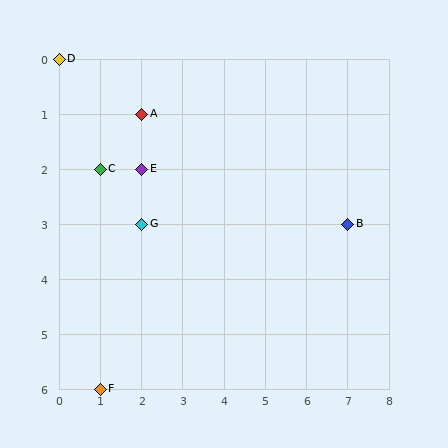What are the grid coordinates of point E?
Point E is at grid coordinates (2, 2).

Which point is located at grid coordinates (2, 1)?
Point A is at (2, 1).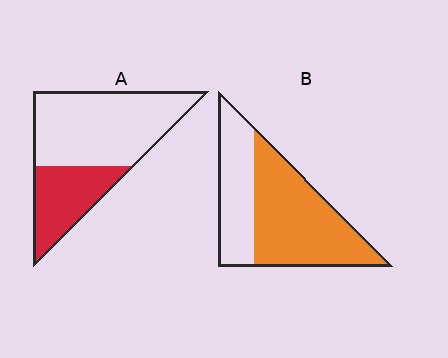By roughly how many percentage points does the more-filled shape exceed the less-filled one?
By roughly 30 percentage points (B over A).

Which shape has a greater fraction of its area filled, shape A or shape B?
Shape B.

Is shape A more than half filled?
No.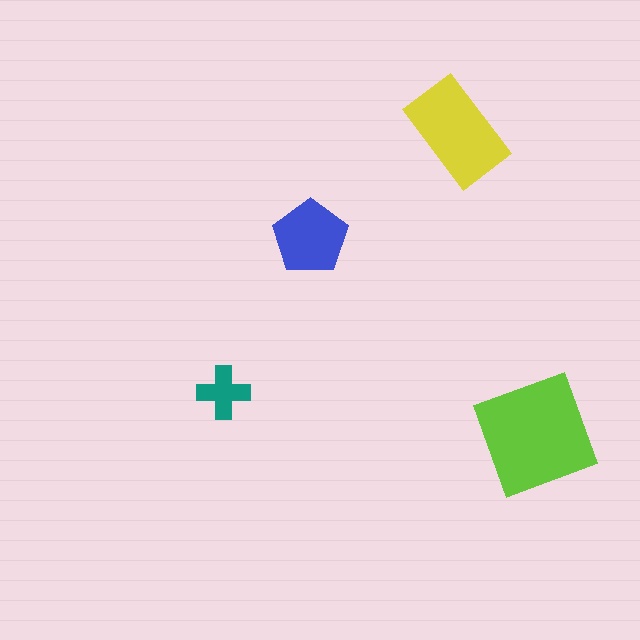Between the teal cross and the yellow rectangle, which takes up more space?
The yellow rectangle.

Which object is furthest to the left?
The teal cross is leftmost.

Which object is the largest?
The lime square.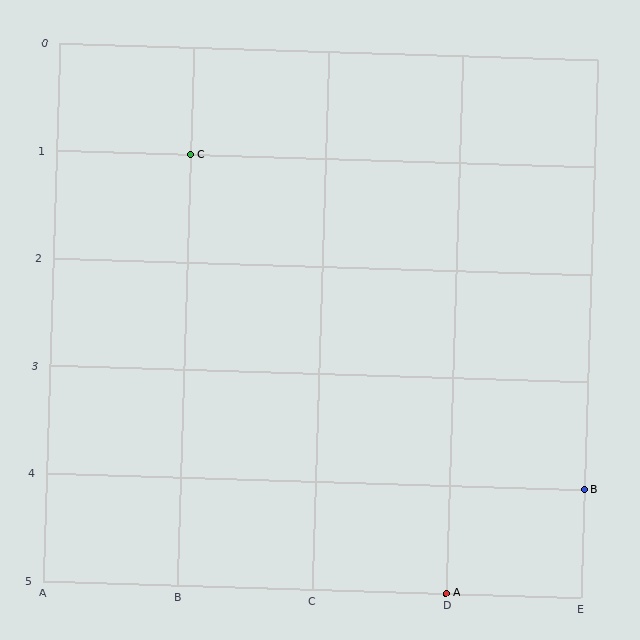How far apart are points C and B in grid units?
Points C and B are 3 columns and 3 rows apart (about 4.2 grid units diagonally).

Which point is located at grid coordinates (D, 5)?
Point A is at (D, 5).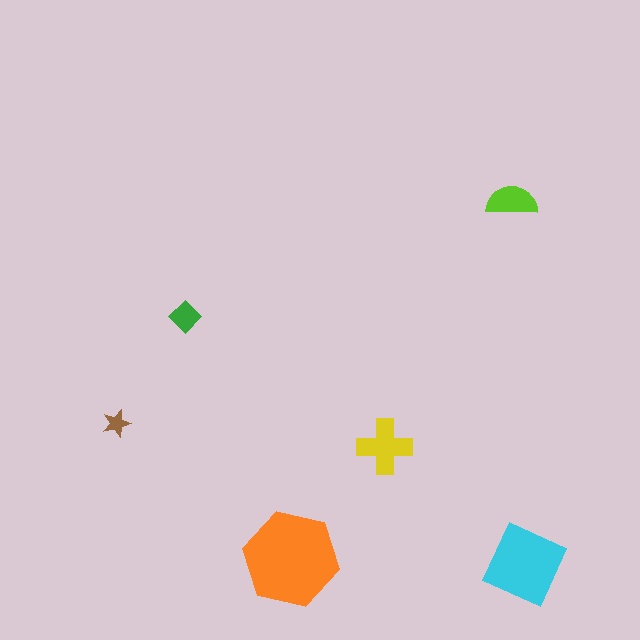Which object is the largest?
The orange hexagon.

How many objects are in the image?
There are 6 objects in the image.